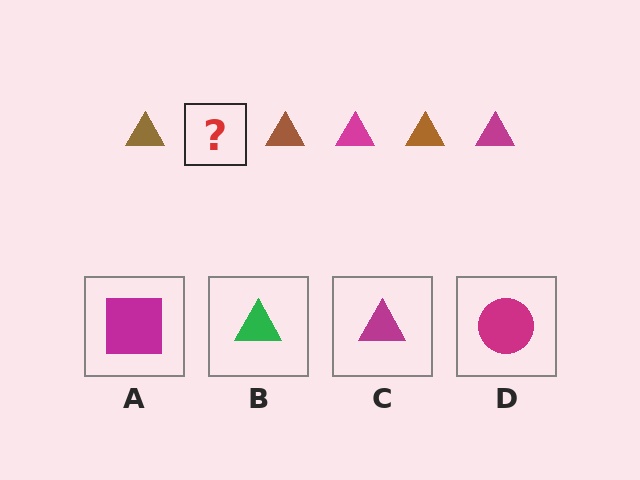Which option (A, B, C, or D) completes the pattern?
C.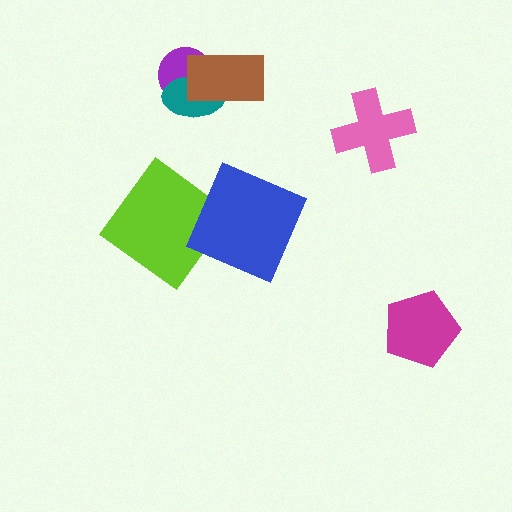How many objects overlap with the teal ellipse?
2 objects overlap with the teal ellipse.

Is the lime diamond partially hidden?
Yes, it is partially covered by another shape.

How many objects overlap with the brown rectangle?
2 objects overlap with the brown rectangle.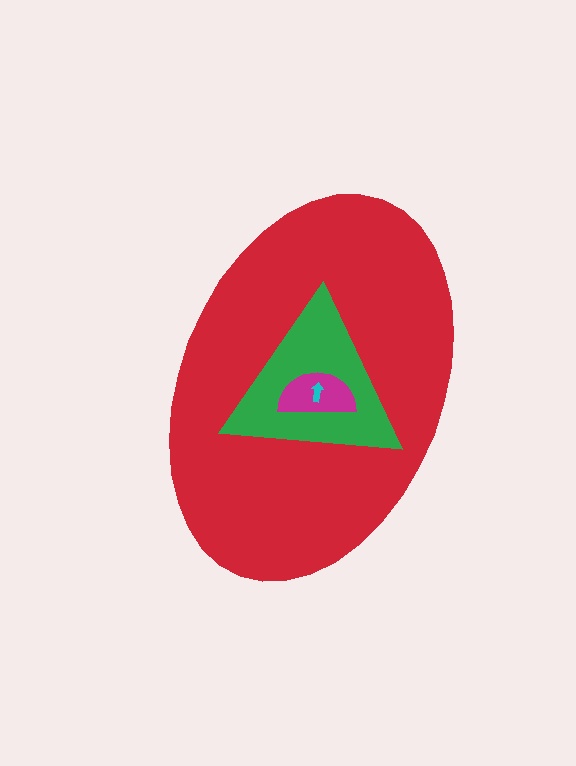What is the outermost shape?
The red ellipse.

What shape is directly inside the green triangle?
The magenta semicircle.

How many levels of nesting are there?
4.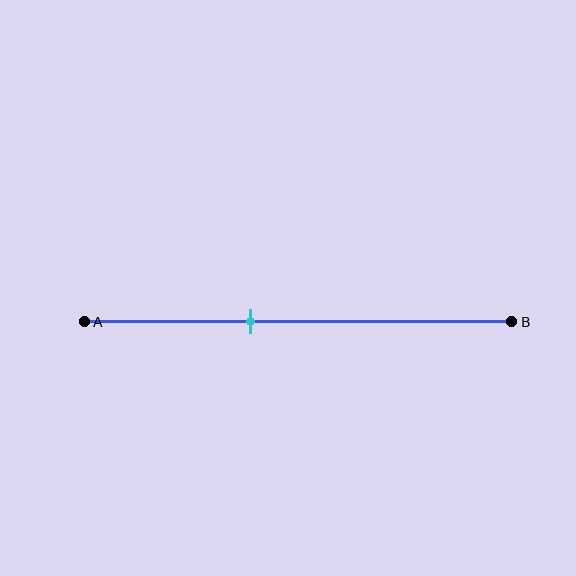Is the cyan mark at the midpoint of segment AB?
No, the mark is at about 40% from A, not at the 50% midpoint.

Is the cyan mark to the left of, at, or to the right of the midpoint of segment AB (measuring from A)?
The cyan mark is to the left of the midpoint of segment AB.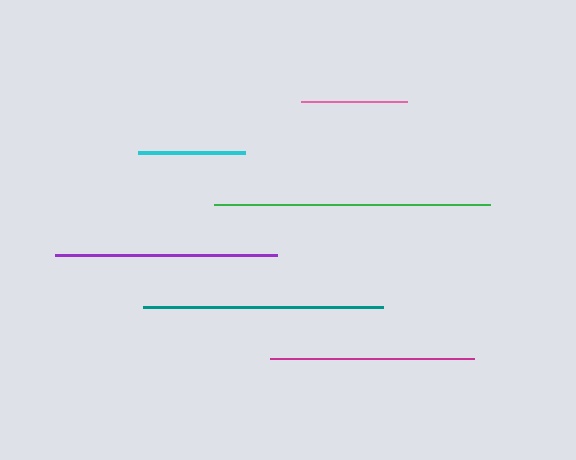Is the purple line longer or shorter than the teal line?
The teal line is longer than the purple line.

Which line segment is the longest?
The green line is the longest at approximately 276 pixels.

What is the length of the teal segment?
The teal segment is approximately 240 pixels long.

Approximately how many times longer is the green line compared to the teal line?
The green line is approximately 1.2 times the length of the teal line.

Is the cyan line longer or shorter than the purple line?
The purple line is longer than the cyan line.